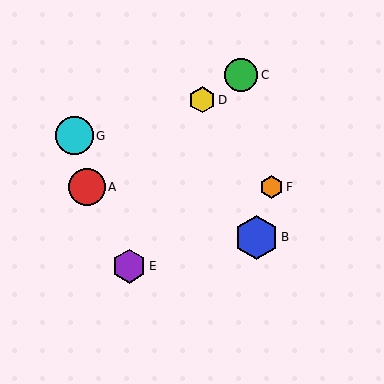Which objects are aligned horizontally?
Objects A, F are aligned horizontally.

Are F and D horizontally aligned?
No, F is at y≈187 and D is at y≈100.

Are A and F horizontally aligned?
Yes, both are at y≈187.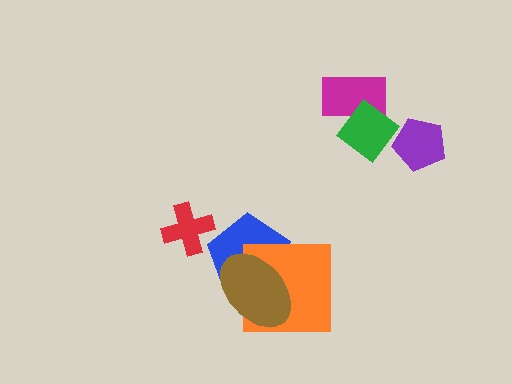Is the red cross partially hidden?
No, no other shape covers it.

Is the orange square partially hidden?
Yes, it is partially covered by another shape.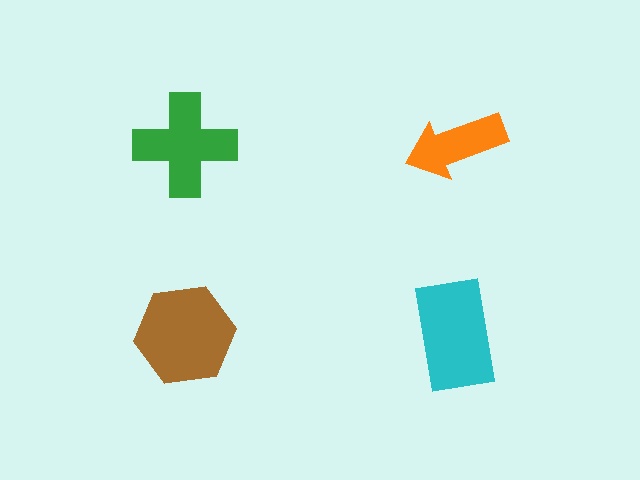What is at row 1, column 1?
A green cross.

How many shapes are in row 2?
2 shapes.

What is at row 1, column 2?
An orange arrow.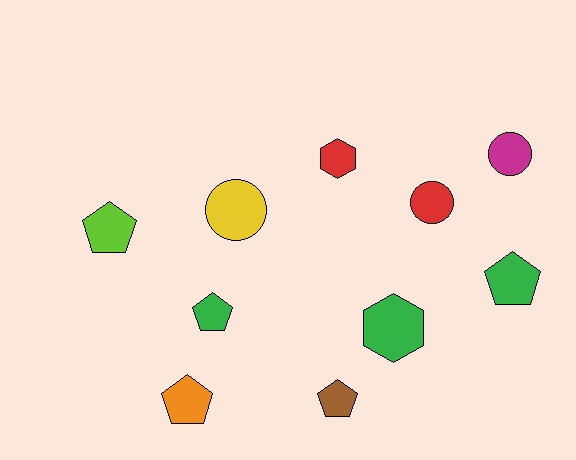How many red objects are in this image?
There are 2 red objects.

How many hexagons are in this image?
There are 2 hexagons.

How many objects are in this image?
There are 10 objects.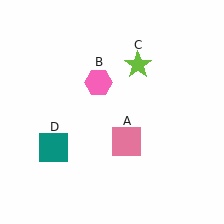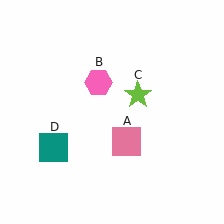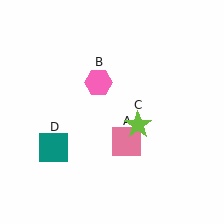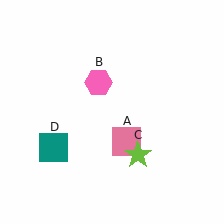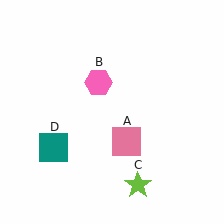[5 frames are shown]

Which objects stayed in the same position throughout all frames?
Pink square (object A) and pink hexagon (object B) and teal square (object D) remained stationary.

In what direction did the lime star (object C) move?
The lime star (object C) moved down.